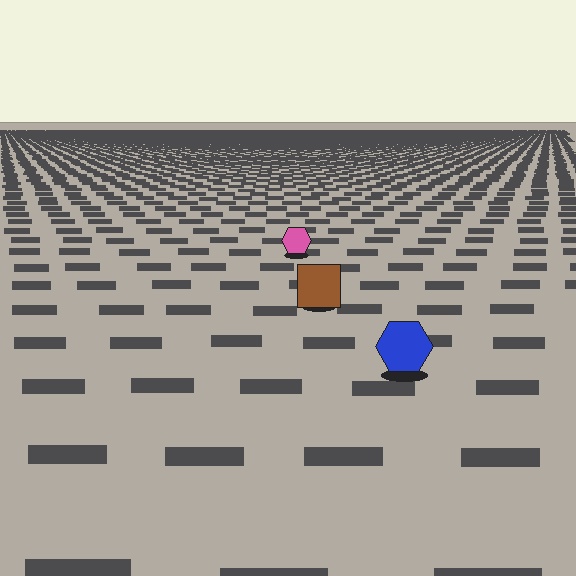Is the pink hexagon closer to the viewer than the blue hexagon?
No. The blue hexagon is closer — you can tell from the texture gradient: the ground texture is coarser near it.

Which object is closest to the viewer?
The blue hexagon is closest. The texture marks near it are larger and more spread out.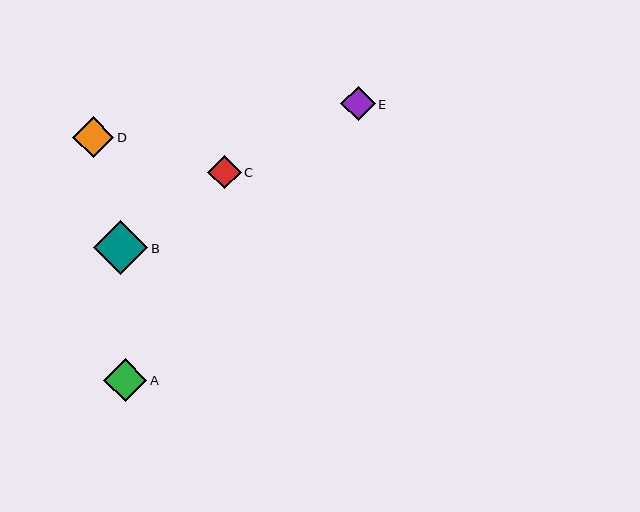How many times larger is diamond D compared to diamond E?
Diamond D is approximately 1.2 times the size of diamond E.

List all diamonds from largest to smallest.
From largest to smallest: B, A, D, E, C.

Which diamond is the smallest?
Diamond C is the smallest with a size of approximately 33 pixels.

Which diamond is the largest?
Diamond B is the largest with a size of approximately 54 pixels.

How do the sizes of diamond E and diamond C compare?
Diamond E and diamond C are approximately the same size.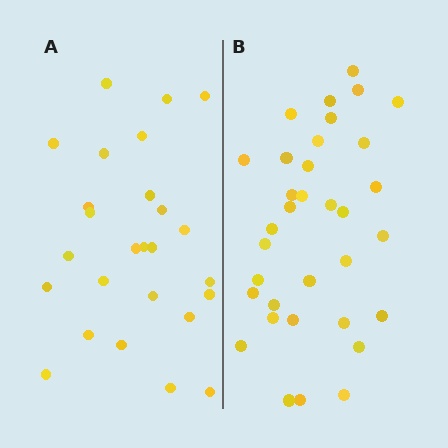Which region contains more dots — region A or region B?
Region B (the right region) has more dots.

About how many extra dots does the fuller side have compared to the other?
Region B has roughly 8 or so more dots than region A.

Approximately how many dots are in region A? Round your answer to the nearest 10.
About 30 dots. (The exact count is 26, which rounds to 30.)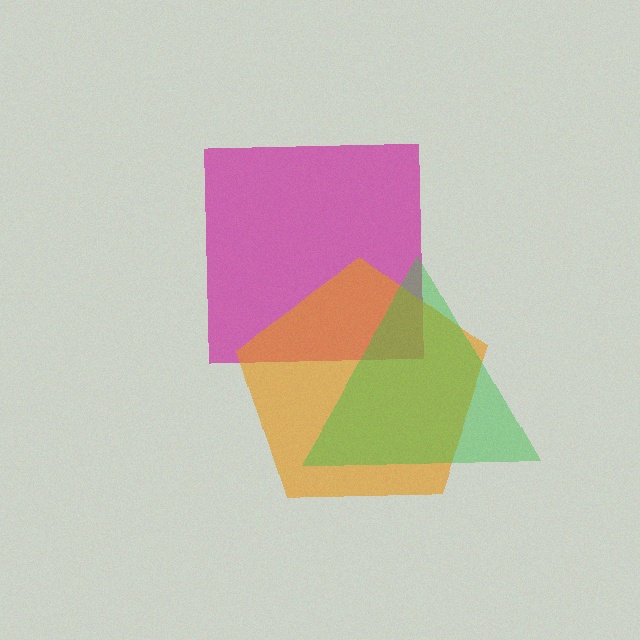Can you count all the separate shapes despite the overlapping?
Yes, there are 3 separate shapes.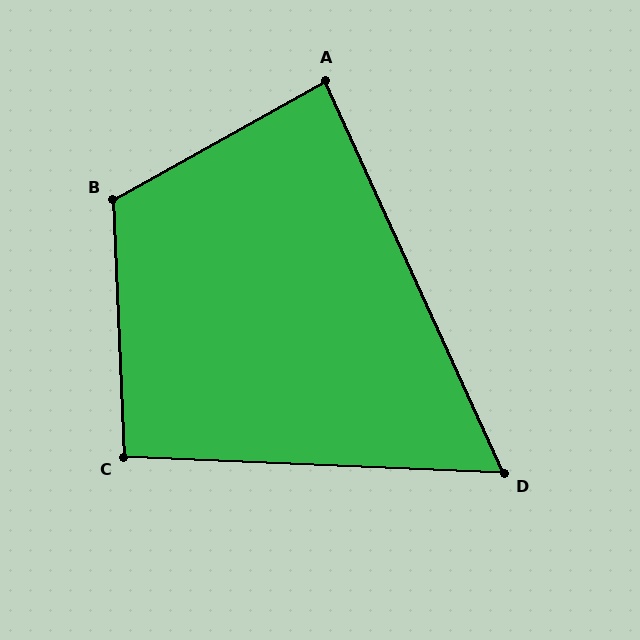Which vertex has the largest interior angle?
B, at approximately 117 degrees.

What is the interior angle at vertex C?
Approximately 95 degrees (approximately right).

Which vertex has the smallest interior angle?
D, at approximately 63 degrees.